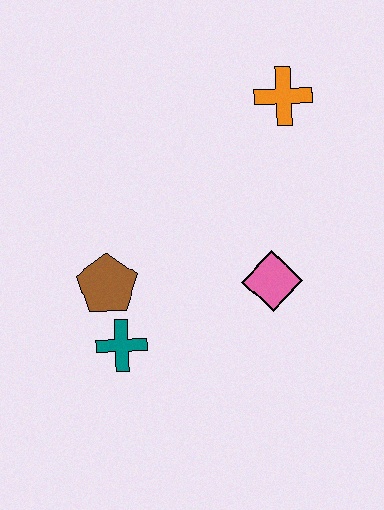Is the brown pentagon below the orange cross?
Yes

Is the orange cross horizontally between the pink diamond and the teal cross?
No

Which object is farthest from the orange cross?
The teal cross is farthest from the orange cross.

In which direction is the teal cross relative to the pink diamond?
The teal cross is to the left of the pink diamond.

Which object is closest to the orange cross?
The pink diamond is closest to the orange cross.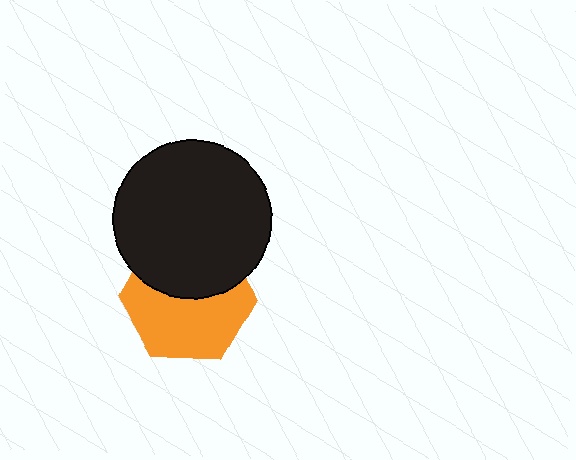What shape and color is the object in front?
The object in front is a black circle.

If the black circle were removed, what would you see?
You would see the complete orange hexagon.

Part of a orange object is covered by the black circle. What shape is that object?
It is a hexagon.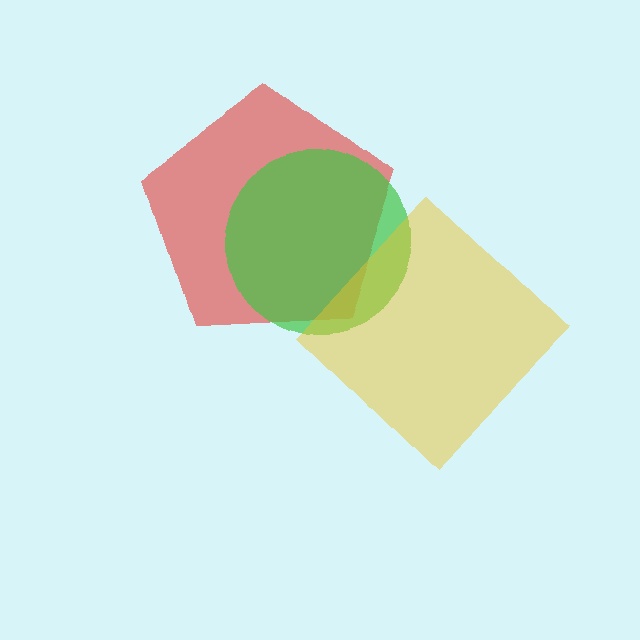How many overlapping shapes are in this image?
There are 3 overlapping shapes in the image.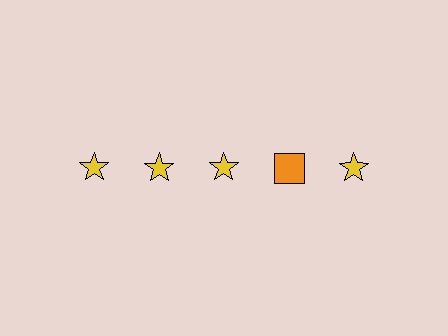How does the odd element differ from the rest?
It differs in both color (orange instead of yellow) and shape (square instead of star).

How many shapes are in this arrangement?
There are 5 shapes arranged in a grid pattern.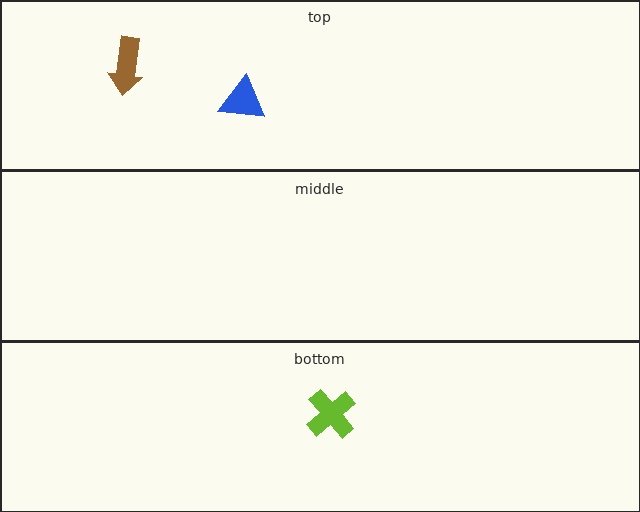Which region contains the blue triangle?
The top region.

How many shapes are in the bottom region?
1.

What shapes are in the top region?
The blue triangle, the brown arrow.